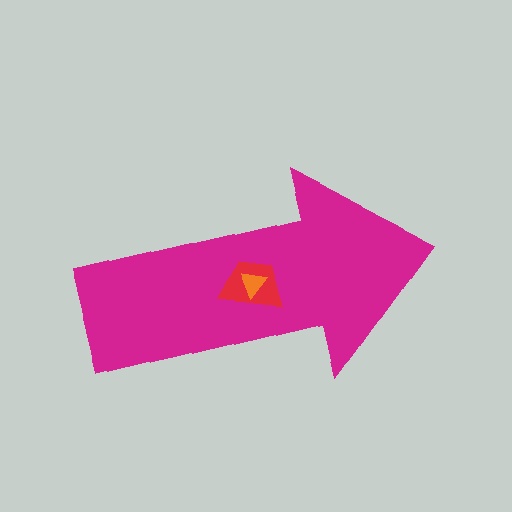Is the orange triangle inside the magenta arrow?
Yes.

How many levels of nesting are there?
3.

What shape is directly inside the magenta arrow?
The red trapezoid.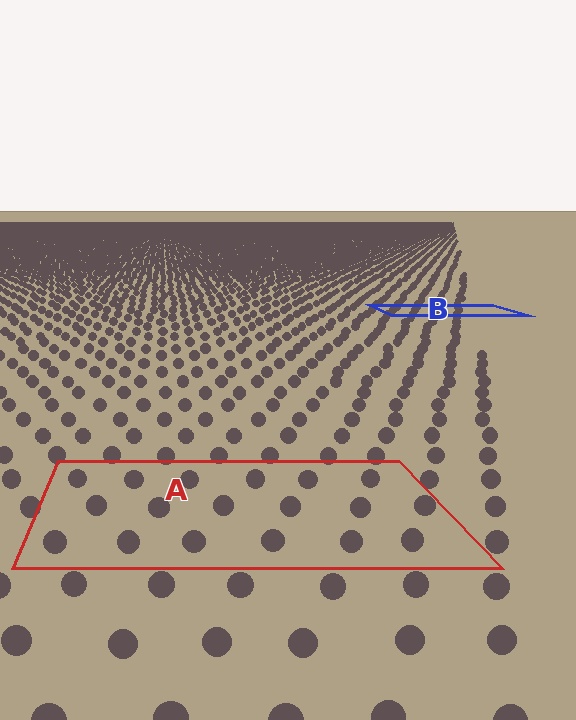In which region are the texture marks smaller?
The texture marks are smaller in region B, because it is farther away.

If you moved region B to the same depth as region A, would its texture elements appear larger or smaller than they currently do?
They would appear larger. At a closer depth, the same texture elements are projected at a bigger on-screen size.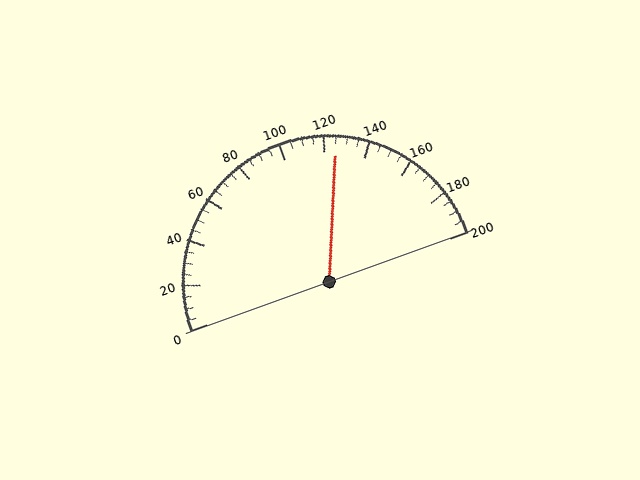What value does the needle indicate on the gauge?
The needle indicates approximately 125.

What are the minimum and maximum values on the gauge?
The gauge ranges from 0 to 200.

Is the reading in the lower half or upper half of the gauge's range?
The reading is in the upper half of the range (0 to 200).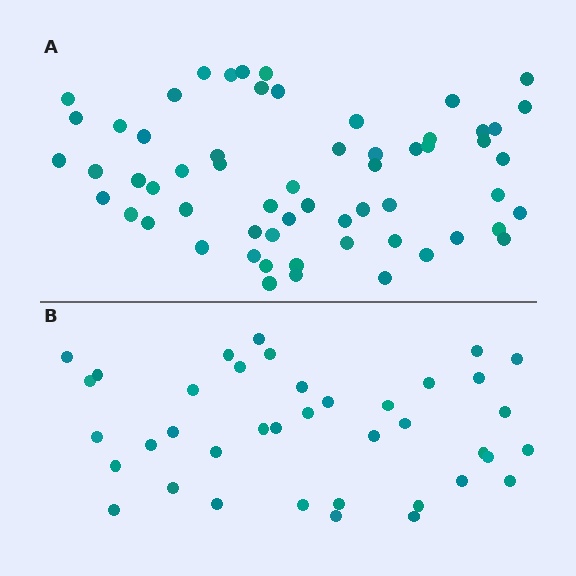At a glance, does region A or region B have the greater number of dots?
Region A (the top region) has more dots.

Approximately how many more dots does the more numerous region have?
Region A has approximately 20 more dots than region B.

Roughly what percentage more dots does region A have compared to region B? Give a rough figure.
About 55% more.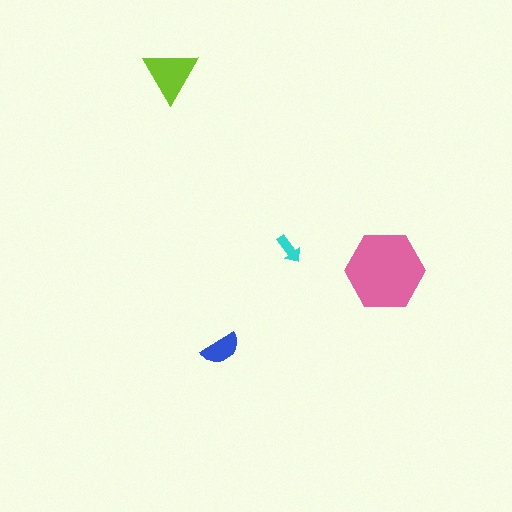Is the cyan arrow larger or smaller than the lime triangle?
Smaller.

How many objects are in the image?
There are 4 objects in the image.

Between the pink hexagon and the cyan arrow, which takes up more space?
The pink hexagon.